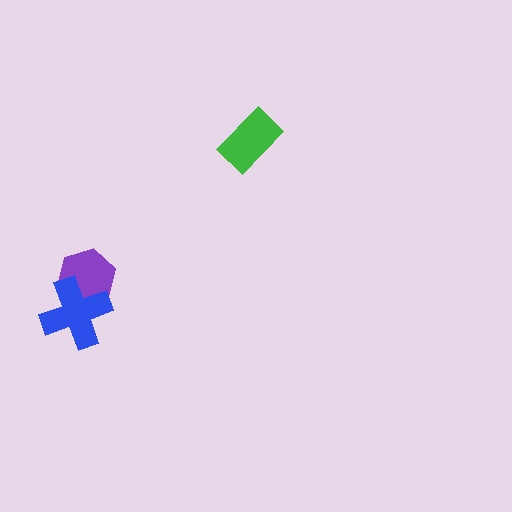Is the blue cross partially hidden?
No, no other shape covers it.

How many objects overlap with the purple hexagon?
1 object overlaps with the purple hexagon.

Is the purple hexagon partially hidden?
Yes, it is partially covered by another shape.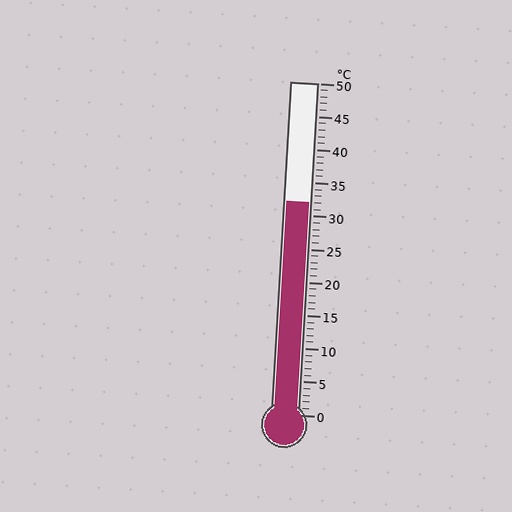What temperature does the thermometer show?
The thermometer shows approximately 32°C.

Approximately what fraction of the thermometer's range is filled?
The thermometer is filled to approximately 65% of its range.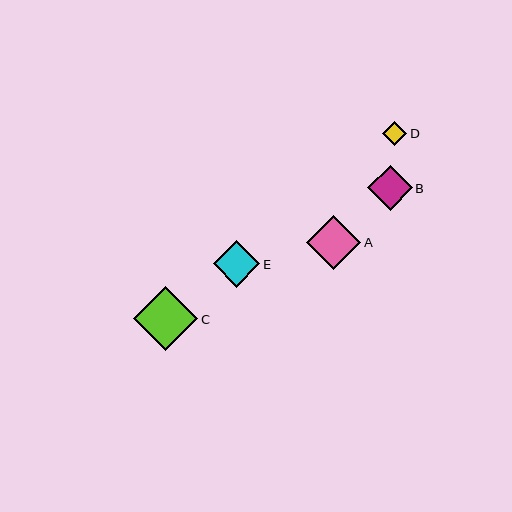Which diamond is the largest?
Diamond C is the largest with a size of approximately 64 pixels.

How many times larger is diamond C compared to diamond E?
Diamond C is approximately 1.4 times the size of diamond E.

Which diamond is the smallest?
Diamond D is the smallest with a size of approximately 24 pixels.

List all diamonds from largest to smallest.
From largest to smallest: C, A, E, B, D.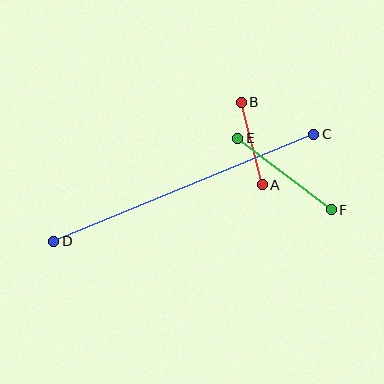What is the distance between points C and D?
The distance is approximately 281 pixels.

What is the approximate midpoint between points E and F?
The midpoint is at approximately (284, 174) pixels.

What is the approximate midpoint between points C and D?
The midpoint is at approximately (184, 188) pixels.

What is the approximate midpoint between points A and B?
The midpoint is at approximately (252, 144) pixels.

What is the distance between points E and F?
The distance is approximately 118 pixels.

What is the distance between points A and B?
The distance is approximately 85 pixels.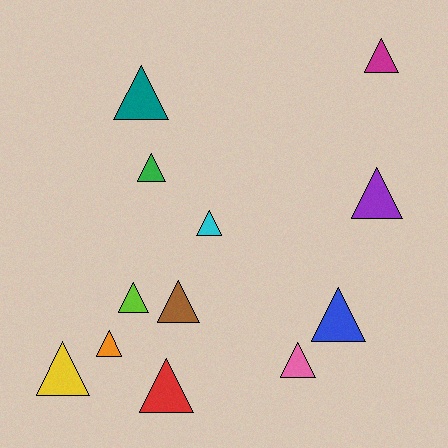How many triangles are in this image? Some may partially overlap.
There are 12 triangles.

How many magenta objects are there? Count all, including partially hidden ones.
There is 1 magenta object.